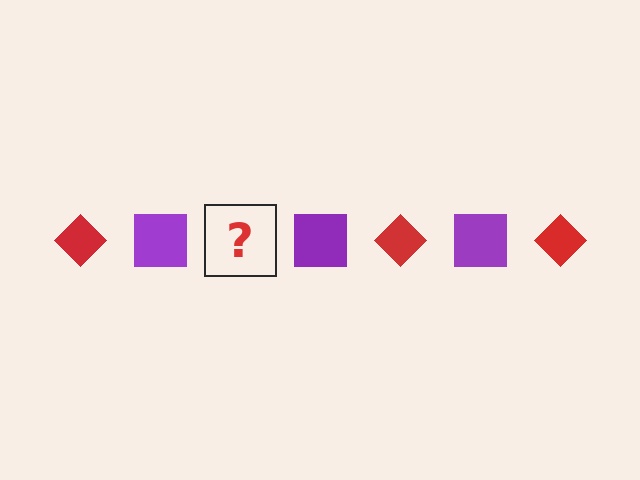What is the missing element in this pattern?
The missing element is a red diamond.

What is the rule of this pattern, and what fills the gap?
The rule is that the pattern alternates between red diamond and purple square. The gap should be filled with a red diamond.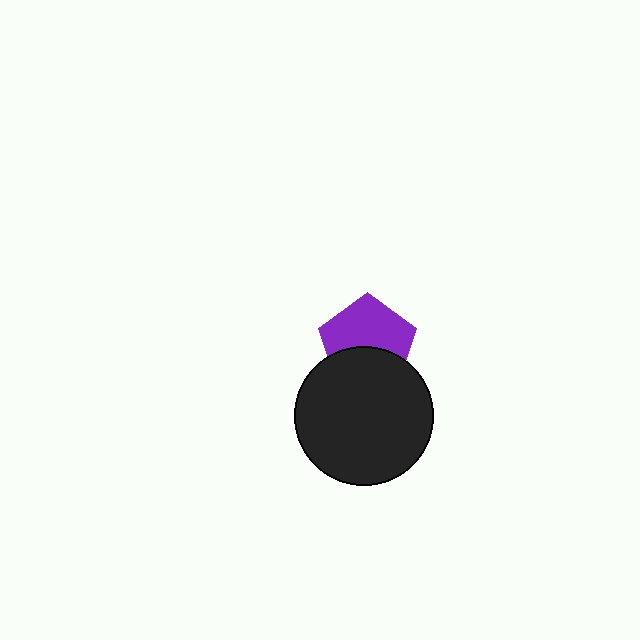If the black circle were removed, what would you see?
You would see the complete purple pentagon.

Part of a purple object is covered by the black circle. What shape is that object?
It is a pentagon.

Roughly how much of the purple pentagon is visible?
About half of it is visible (roughly 60%).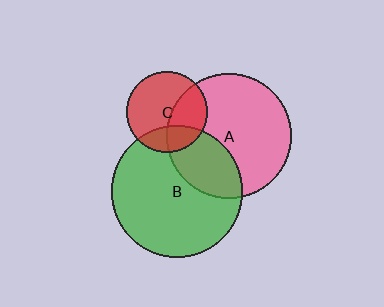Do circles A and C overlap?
Yes.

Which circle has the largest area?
Circle B (green).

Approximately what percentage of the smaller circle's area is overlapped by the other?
Approximately 35%.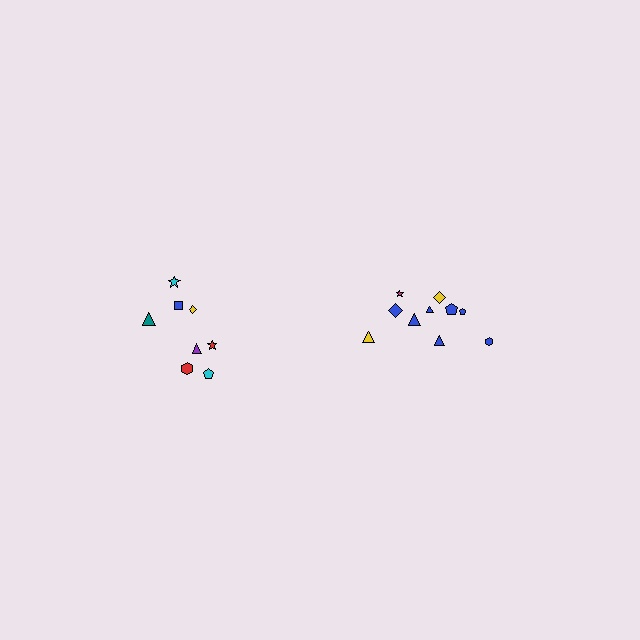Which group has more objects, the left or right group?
The right group.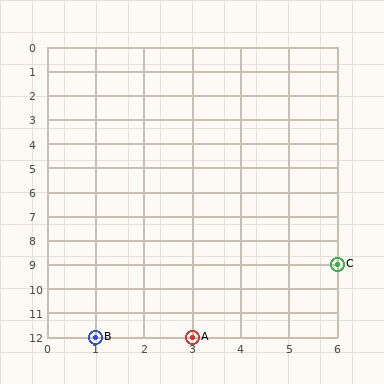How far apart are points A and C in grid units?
Points A and C are 3 columns and 3 rows apart (about 4.2 grid units diagonally).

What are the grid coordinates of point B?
Point B is at grid coordinates (1, 12).